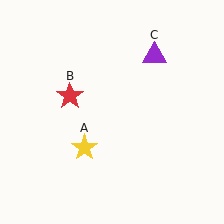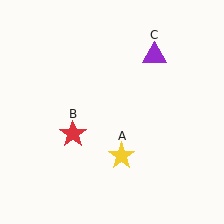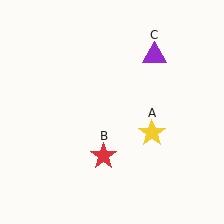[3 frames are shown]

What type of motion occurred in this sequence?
The yellow star (object A), red star (object B) rotated counterclockwise around the center of the scene.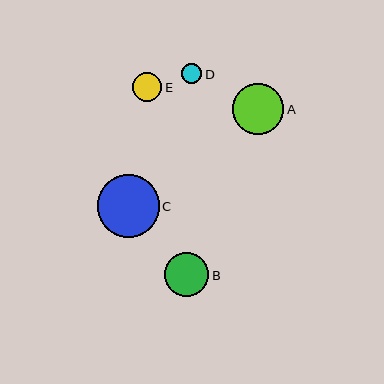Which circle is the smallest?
Circle D is the smallest with a size of approximately 20 pixels.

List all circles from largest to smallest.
From largest to smallest: C, A, B, E, D.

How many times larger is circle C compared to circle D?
Circle C is approximately 3.1 times the size of circle D.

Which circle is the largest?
Circle C is the largest with a size of approximately 62 pixels.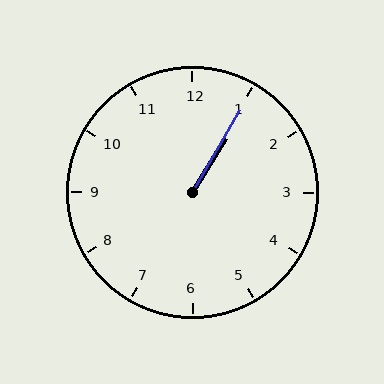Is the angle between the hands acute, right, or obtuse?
It is acute.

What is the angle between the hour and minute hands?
Approximately 2 degrees.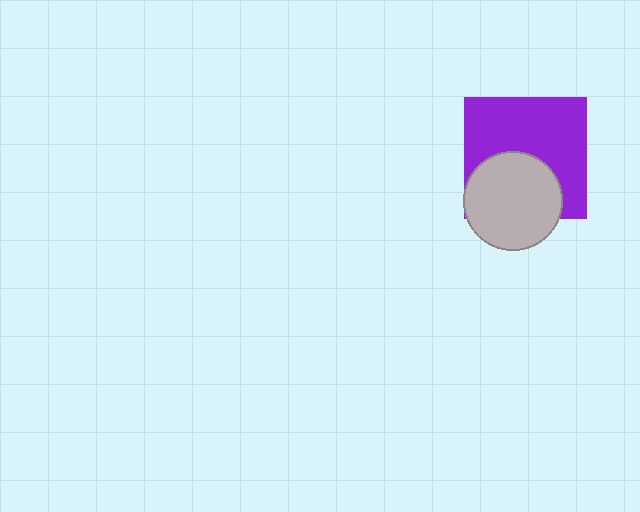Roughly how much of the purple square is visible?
About half of it is visible (roughly 62%).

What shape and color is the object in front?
The object in front is a light gray circle.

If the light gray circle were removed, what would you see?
You would see the complete purple square.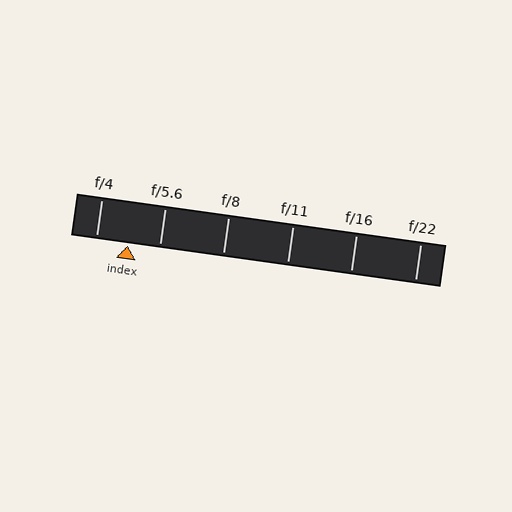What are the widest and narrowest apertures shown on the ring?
The widest aperture shown is f/4 and the narrowest is f/22.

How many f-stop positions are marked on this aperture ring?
There are 6 f-stop positions marked.